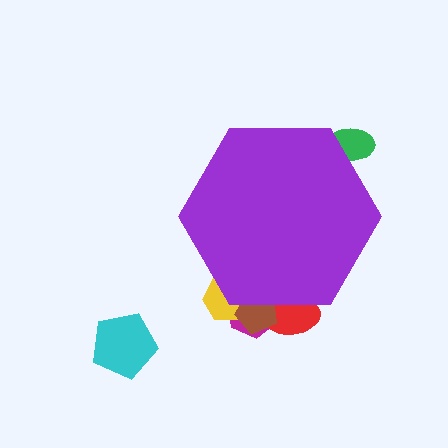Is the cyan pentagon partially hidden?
No, the cyan pentagon is fully visible.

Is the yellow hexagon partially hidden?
Yes, the yellow hexagon is partially hidden behind the purple hexagon.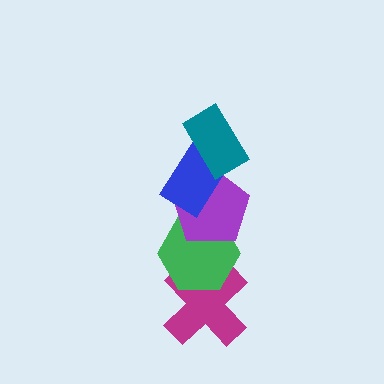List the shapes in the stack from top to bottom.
From top to bottom: the teal rectangle, the blue rectangle, the purple pentagon, the green hexagon, the magenta cross.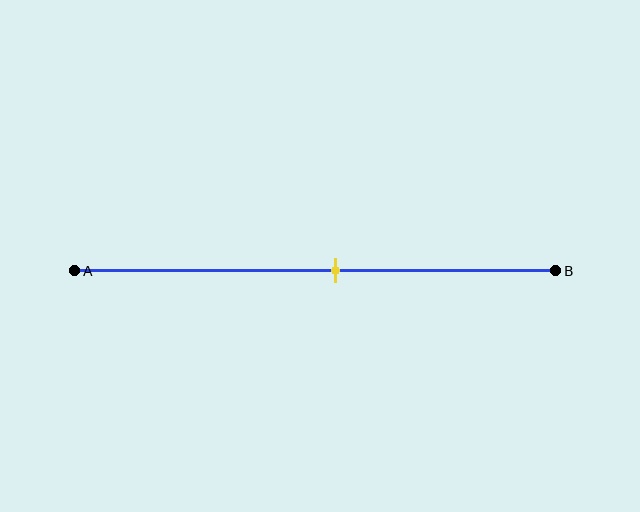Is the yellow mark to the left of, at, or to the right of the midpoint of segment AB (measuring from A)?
The yellow mark is to the right of the midpoint of segment AB.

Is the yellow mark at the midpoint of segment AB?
No, the mark is at about 55% from A, not at the 50% midpoint.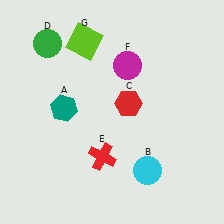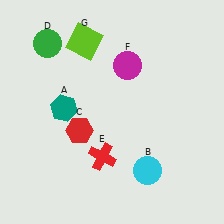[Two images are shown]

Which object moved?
The red hexagon (C) moved left.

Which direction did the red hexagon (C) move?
The red hexagon (C) moved left.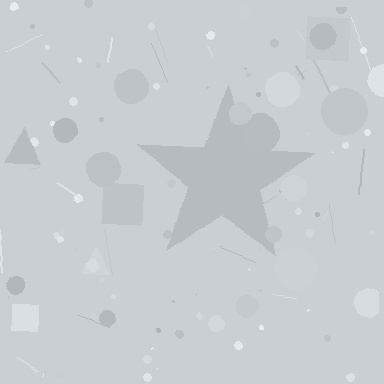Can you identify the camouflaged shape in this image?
The camouflaged shape is a star.